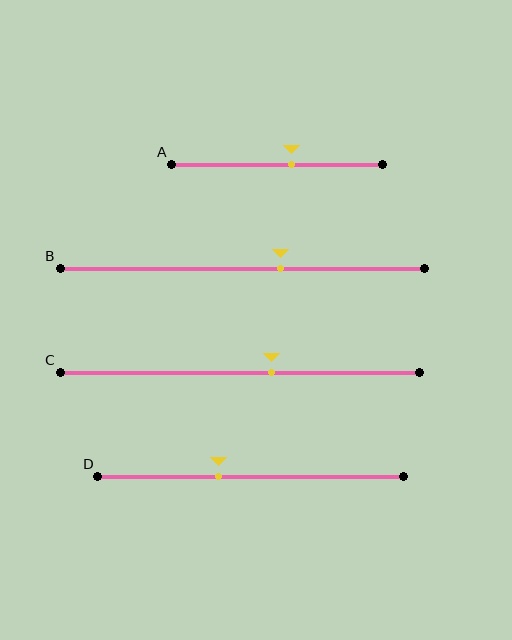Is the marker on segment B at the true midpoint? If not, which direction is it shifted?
No, the marker on segment B is shifted to the right by about 11% of the segment length.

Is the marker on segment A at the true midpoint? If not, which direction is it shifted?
No, the marker on segment A is shifted to the right by about 7% of the segment length.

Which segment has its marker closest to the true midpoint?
Segment A has its marker closest to the true midpoint.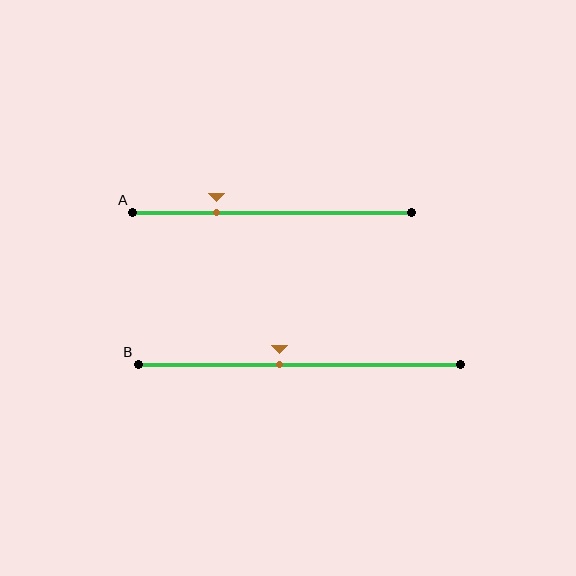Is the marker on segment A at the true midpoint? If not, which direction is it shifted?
No, the marker on segment A is shifted to the left by about 20% of the segment length.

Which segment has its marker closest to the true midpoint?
Segment B has its marker closest to the true midpoint.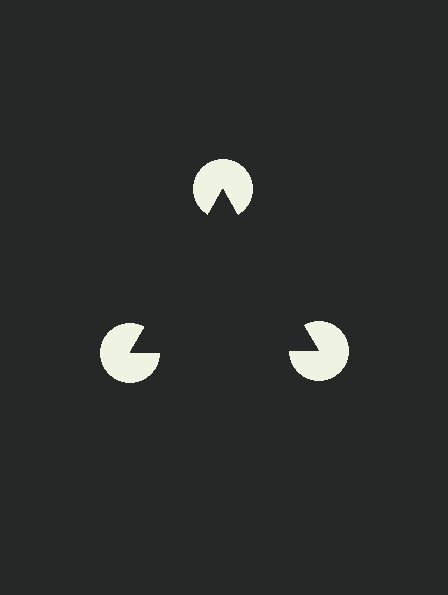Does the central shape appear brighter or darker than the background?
It typically appears slightly darker than the background, even though no actual brightness change is drawn.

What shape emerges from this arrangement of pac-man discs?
An illusory triangle — its edges are inferred from the aligned wedge cuts in the pac-man discs, not physically drawn.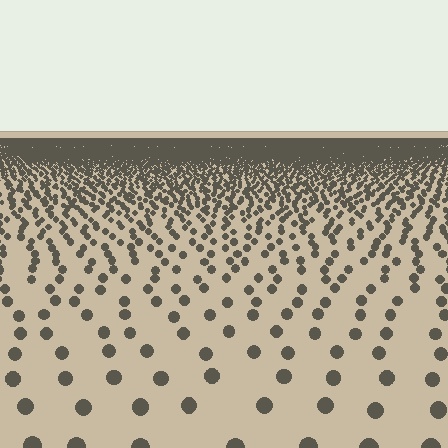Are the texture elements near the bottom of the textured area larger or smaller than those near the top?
Larger. Near the bottom, elements are closer to the viewer and appear at a bigger on-screen size.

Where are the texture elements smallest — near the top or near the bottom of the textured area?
Near the top.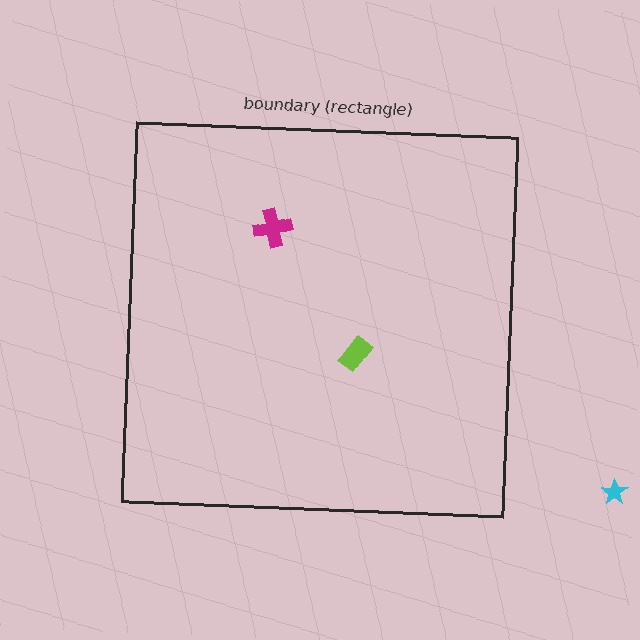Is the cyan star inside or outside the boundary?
Outside.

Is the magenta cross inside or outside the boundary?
Inside.